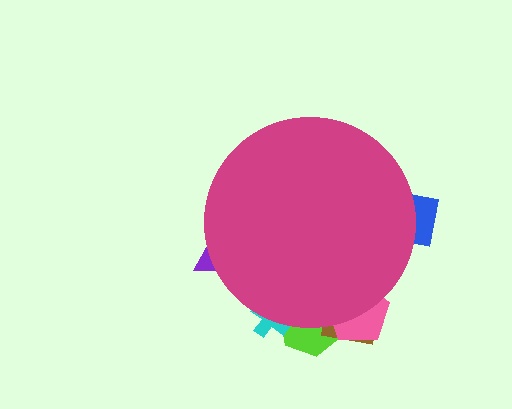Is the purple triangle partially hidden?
Yes, the purple triangle is partially hidden behind the magenta circle.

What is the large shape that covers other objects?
A magenta circle.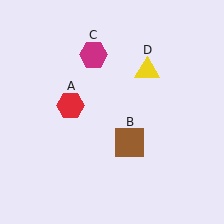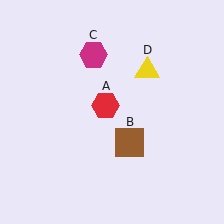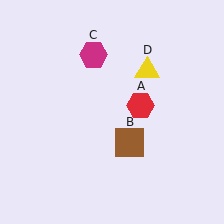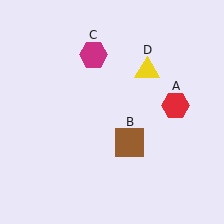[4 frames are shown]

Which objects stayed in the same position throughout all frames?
Brown square (object B) and magenta hexagon (object C) and yellow triangle (object D) remained stationary.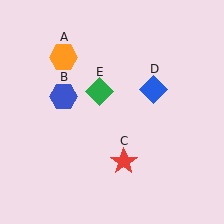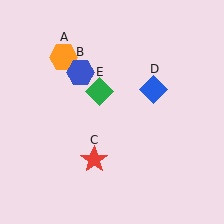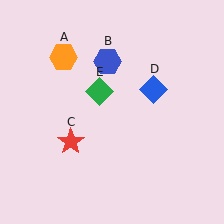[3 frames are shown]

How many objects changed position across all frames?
2 objects changed position: blue hexagon (object B), red star (object C).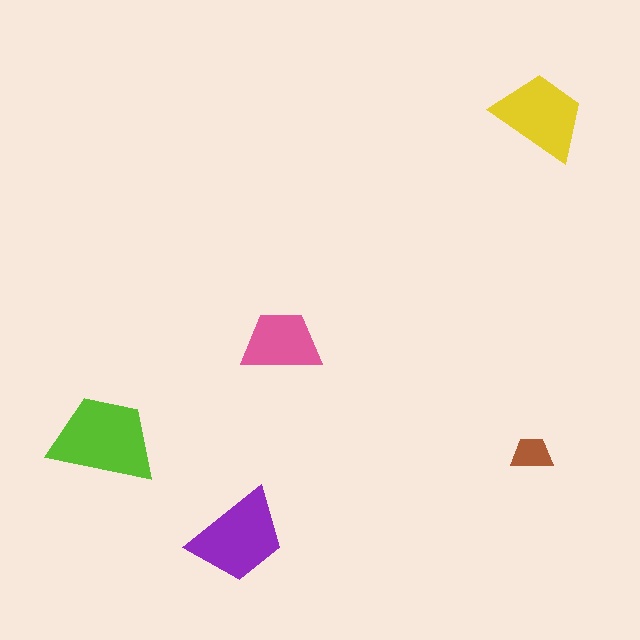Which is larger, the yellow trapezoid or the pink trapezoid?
The yellow one.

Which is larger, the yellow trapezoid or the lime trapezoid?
The lime one.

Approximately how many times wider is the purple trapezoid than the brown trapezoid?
About 2.5 times wider.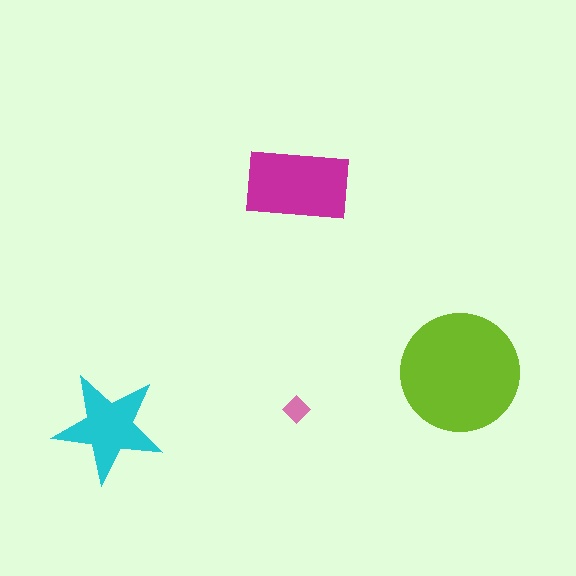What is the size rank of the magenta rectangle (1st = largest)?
2nd.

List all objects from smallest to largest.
The pink diamond, the cyan star, the magenta rectangle, the lime circle.